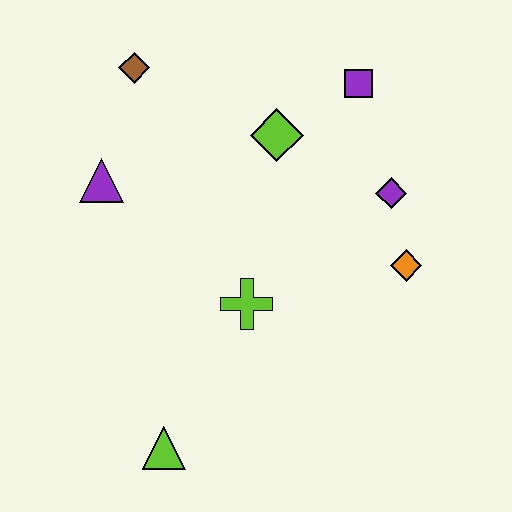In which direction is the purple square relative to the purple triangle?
The purple square is to the right of the purple triangle.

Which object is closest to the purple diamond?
The orange diamond is closest to the purple diamond.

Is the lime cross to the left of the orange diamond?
Yes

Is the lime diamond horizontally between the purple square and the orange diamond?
No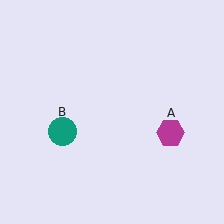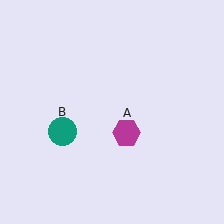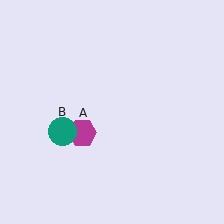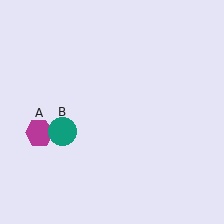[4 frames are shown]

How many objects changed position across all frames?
1 object changed position: magenta hexagon (object A).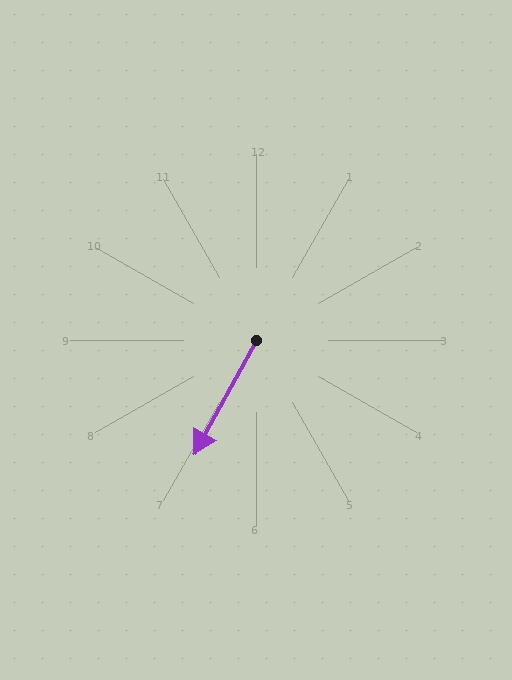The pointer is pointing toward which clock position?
Roughly 7 o'clock.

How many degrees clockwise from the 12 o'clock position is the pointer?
Approximately 209 degrees.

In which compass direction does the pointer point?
Southwest.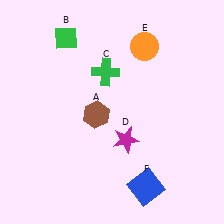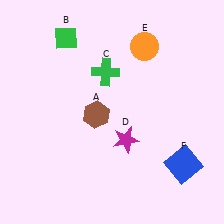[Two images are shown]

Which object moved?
The blue square (F) moved right.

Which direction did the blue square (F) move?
The blue square (F) moved right.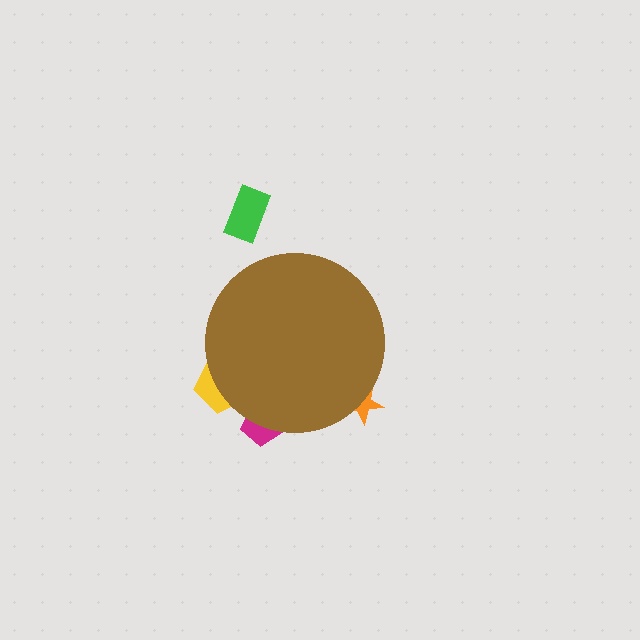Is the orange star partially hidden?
Yes, the orange star is partially hidden behind the brown circle.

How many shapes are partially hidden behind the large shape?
3 shapes are partially hidden.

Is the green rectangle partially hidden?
No, the green rectangle is fully visible.